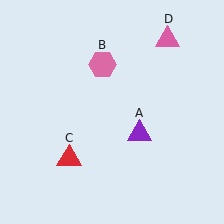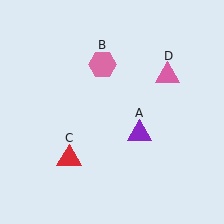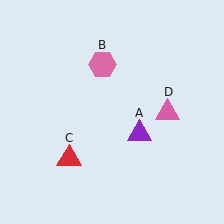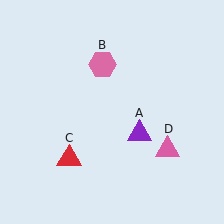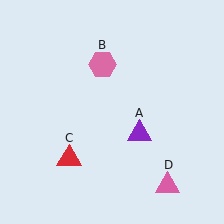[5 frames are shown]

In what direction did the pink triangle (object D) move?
The pink triangle (object D) moved down.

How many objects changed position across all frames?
1 object changed position: pink triangle (object D).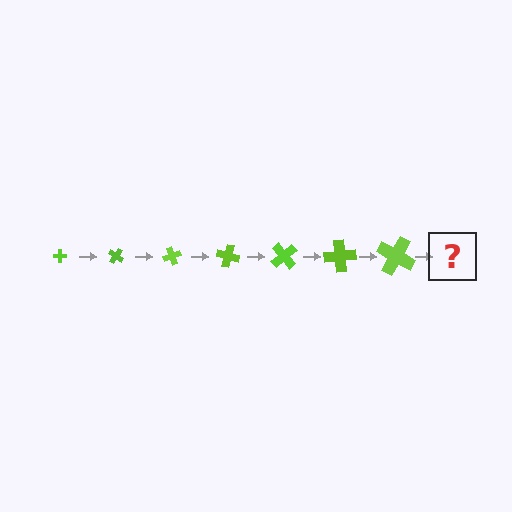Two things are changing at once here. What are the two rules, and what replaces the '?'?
The two rules are that the cross grows larger each step and it rotates 35 degrees each step. The '?' should be a cross, larger than the previous one and rotated 245 degrees from the start.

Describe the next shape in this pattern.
It should be a cross, larger than the previous one and rotated 245 degrees from the start.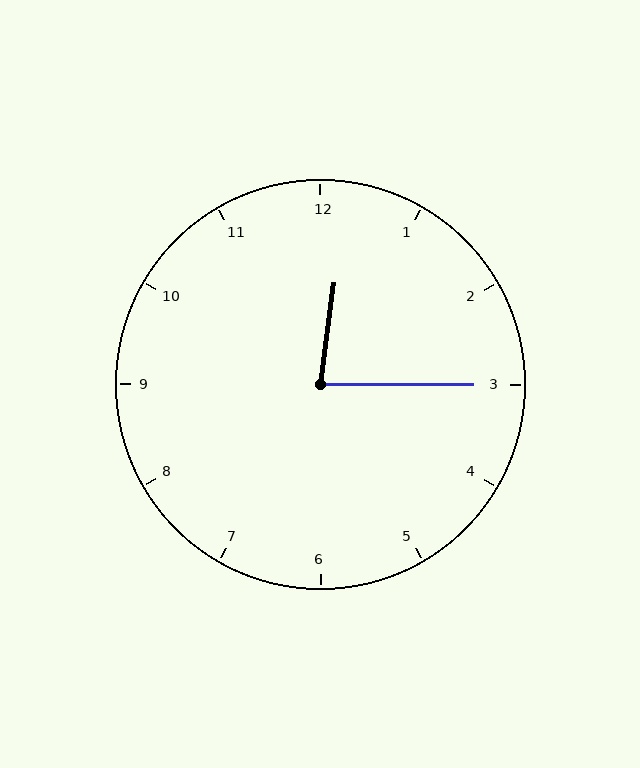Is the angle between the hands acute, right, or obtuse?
It is acute.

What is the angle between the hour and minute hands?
Approximately 82 degrees.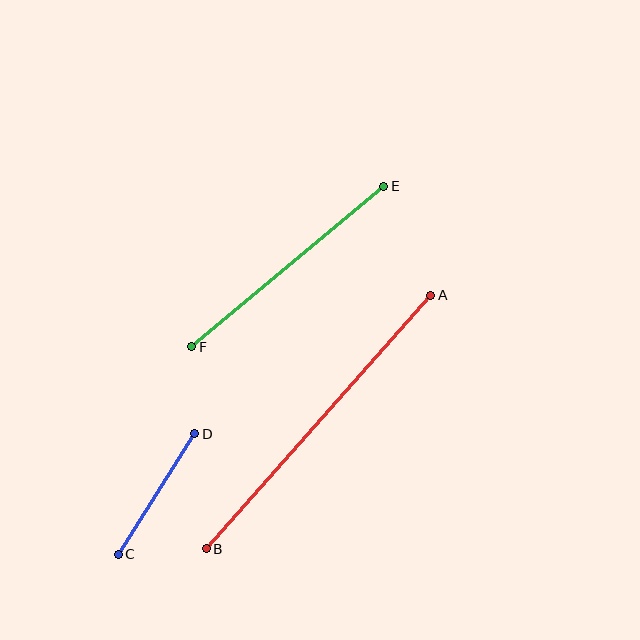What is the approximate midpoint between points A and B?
The midpoint is at approximately (318, 422) pixels.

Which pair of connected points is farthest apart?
Points A and B are farthest apart.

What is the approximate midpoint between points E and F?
The midpoint is at approximately (288, 266) pixels.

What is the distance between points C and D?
The distance is approximately 143 pixels.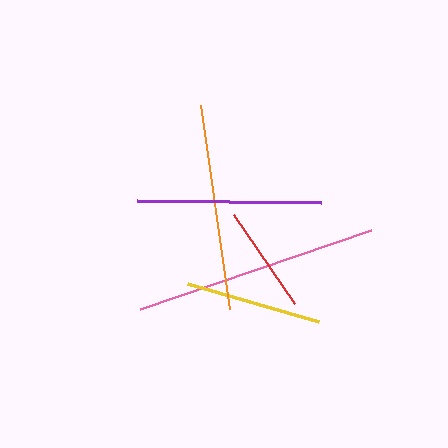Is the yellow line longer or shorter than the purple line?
The purple line is longer than the yellow line.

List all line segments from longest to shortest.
From longest to shortest: pink, orange, purple, yellow, red.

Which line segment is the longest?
The pink line is the longest at approximately 244 pixels.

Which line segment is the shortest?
The red line is the shortest at approximately 108 pixels.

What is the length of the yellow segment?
The yellow segment is approximately 136 pixels long.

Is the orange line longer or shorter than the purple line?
The orange line is longer than the purple line.